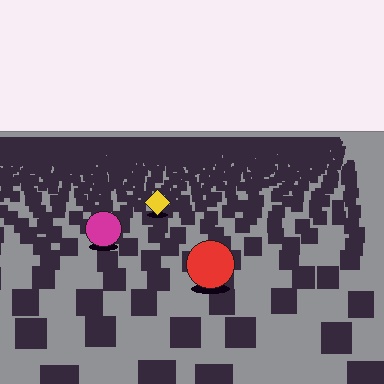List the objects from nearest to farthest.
From nearest to farthest: the red circle, the magenta circle, the yellow diamond.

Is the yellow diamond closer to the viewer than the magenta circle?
No. The magenta circle is closer — you can tell from the texture gradient: the ground texture is coarser near it.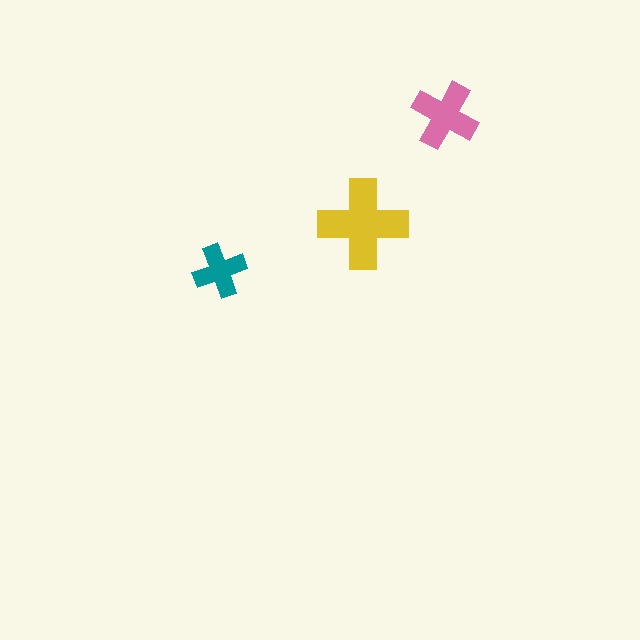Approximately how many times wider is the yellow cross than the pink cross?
About 1.5 times wider.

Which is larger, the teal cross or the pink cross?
The pink one.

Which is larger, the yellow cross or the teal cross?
The yellow one.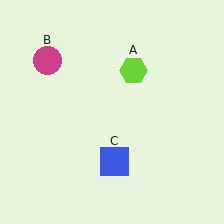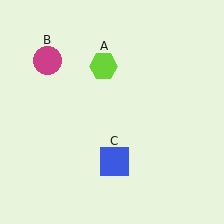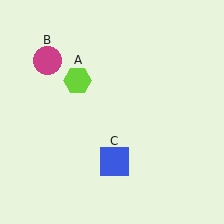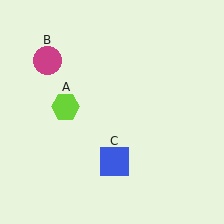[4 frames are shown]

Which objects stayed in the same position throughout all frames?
Magenta circle (object B) and blue square (object C) remained stationary.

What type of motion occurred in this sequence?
The lime hexagon (object A) rotated counterclockwise around the center of the scene.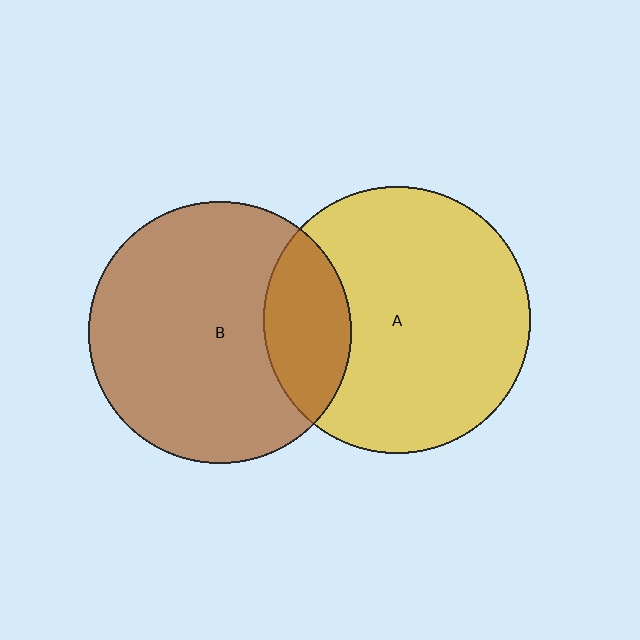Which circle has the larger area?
Circle A (yellow).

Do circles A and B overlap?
Yes.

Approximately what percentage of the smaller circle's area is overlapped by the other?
Approximately 20%.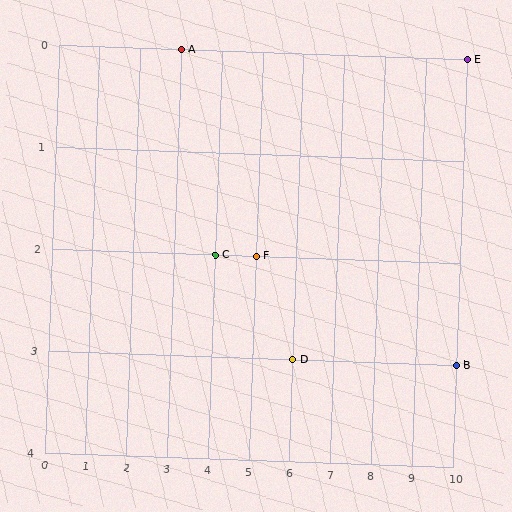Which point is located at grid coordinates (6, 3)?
Point D is at (6, 3).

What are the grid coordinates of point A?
Point A is at grid coordinates (3, 0).